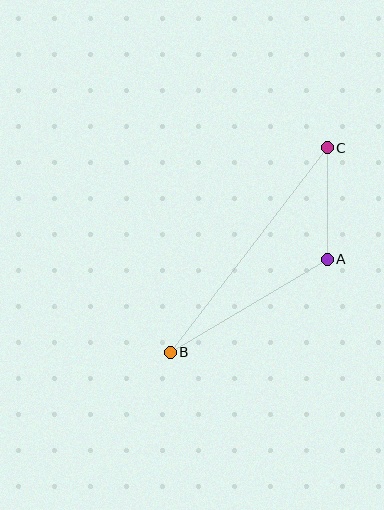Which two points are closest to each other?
Points A and C are closest to each other.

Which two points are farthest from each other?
Points B and C are farthest from each other.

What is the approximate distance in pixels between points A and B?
The distance between A and B is approximately 182 pixels.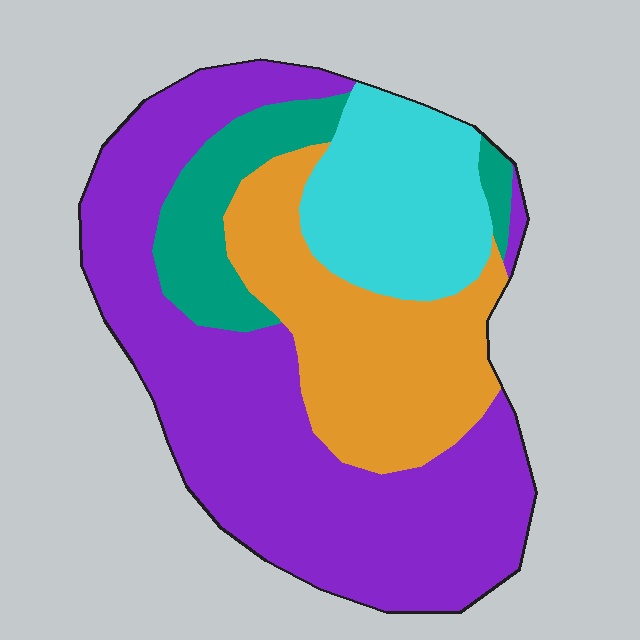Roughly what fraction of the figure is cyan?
Cyan takes up about one sixth (1/6) of the figure.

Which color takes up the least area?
Teal, at roughly 10%.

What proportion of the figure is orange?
Orange takes up between a sixth and a third of the figure.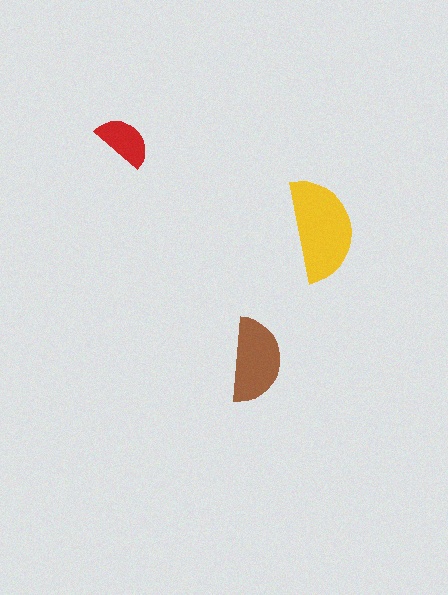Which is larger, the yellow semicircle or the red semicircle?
The yellow one.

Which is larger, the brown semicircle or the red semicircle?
The brown one.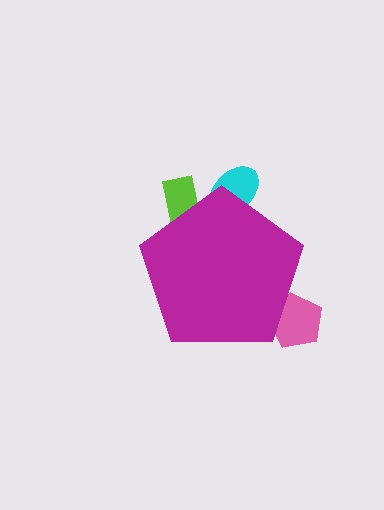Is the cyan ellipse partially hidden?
Yes, the cyan ellipse is partially hidden behind the magenta pentagon.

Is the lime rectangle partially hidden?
Yes, the lime rectangle is partially hidden behind the magenta pentagon.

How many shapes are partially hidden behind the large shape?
3 shapes are partially hidden.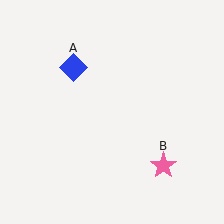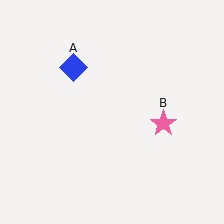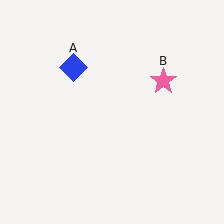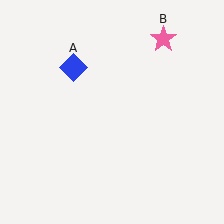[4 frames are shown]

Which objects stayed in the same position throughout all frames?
Blue diamond (object A) remained stationary.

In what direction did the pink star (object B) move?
The pink star (object B) moved up.